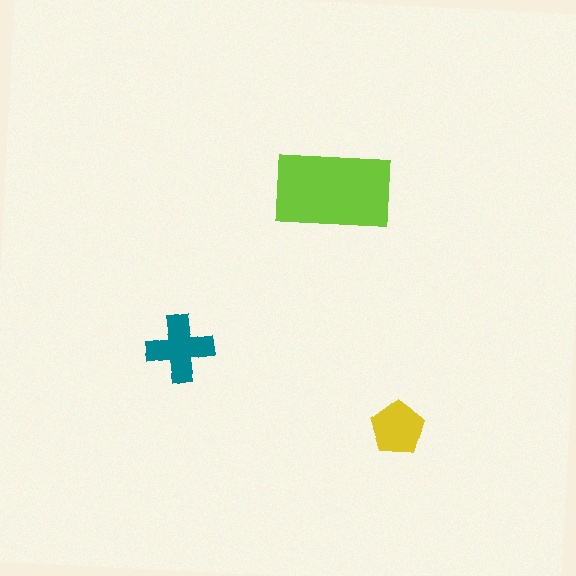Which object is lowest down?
The yellow pentagon is bottommost.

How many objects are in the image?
There are 3 objects in the image.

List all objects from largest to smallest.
The lime rectangle, the teal cross, the yellow pentagon.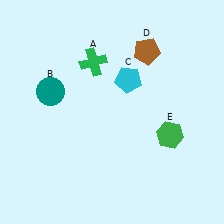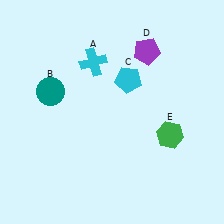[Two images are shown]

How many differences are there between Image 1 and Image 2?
There are 2 differences between the two images.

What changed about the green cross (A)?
In Image 1, A is green. In Image 2, it changed to cyan.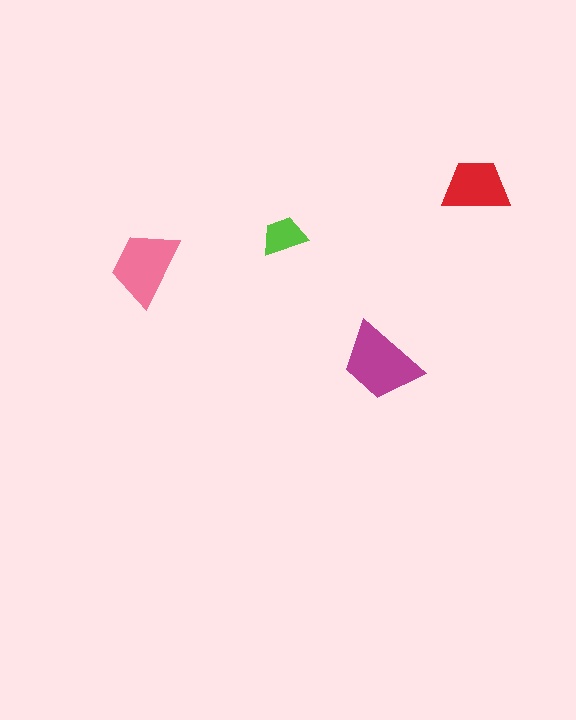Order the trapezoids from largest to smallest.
the magenta one, the pink one, the red one, the lime one.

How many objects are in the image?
There are 4 objects in the image.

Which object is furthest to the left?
The pink trapezoid is leftmost.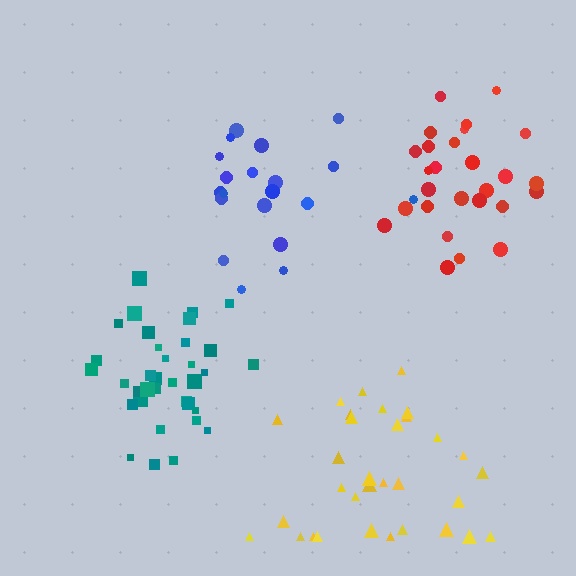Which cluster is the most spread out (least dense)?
Blue.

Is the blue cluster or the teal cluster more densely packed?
Teal.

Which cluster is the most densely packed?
Teal.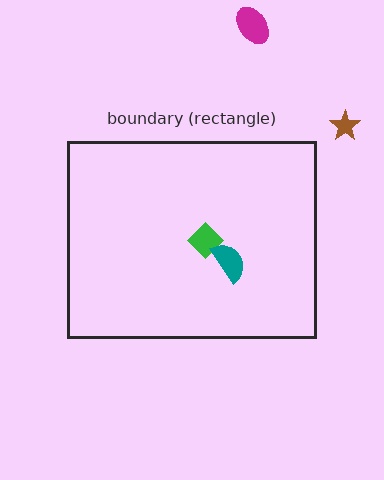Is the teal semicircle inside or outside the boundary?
Inside.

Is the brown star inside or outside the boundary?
Outside.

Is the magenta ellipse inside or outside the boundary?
Outside.